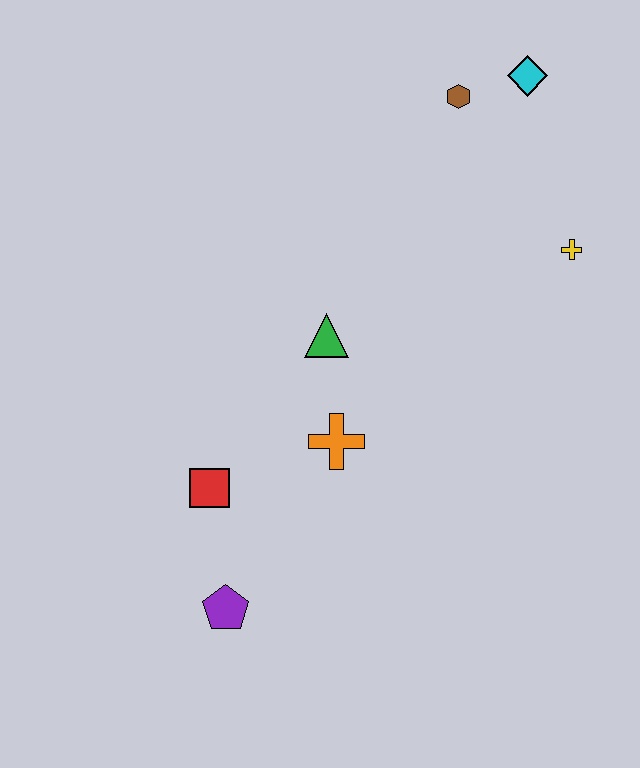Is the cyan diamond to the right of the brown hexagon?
Yes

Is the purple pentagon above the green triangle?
No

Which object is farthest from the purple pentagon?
The cyan diamond is farthest from the purple pentagon.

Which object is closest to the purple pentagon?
The red square is closest to the purple pentagon.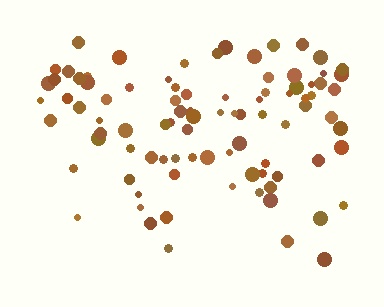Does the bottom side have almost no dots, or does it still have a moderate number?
Still a moderate number, just noticeably fewer than the top.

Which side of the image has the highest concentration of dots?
The top.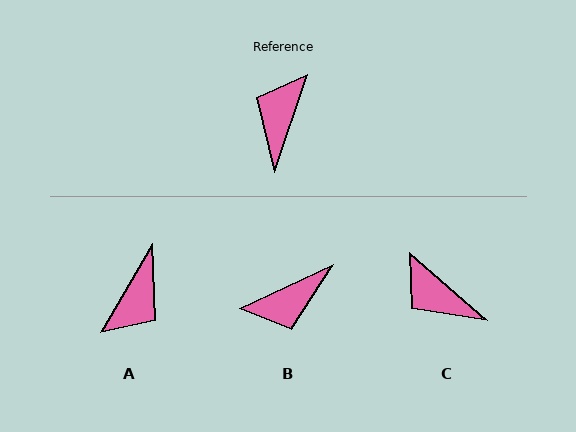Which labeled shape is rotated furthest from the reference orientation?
A, about 169 degrees away.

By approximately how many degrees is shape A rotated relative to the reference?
Approximately 169 degrees counter-clockwise.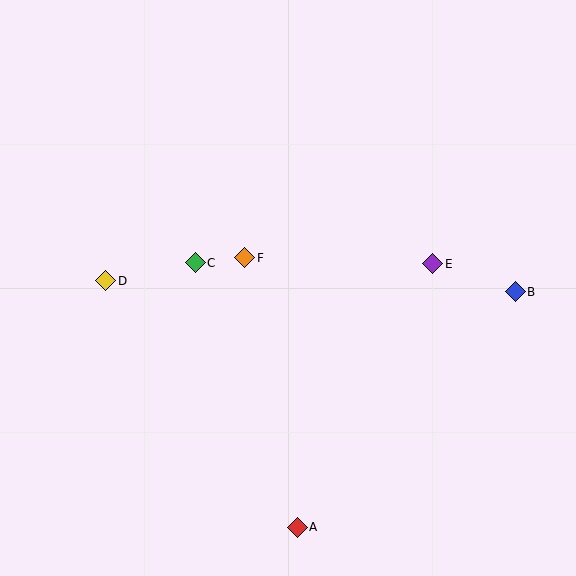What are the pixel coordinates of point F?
Point F is at (245, 258).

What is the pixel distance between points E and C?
The distance between E and C is 238 pixels.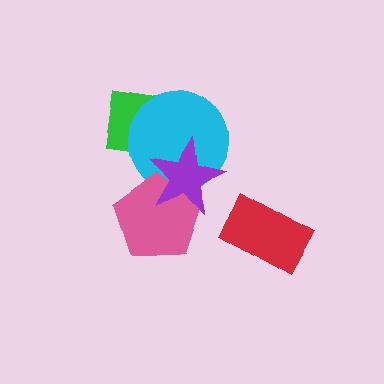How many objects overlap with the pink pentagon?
2 objects overlap with the pink pentagon.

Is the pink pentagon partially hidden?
Yes, it is partially covered by another shape.